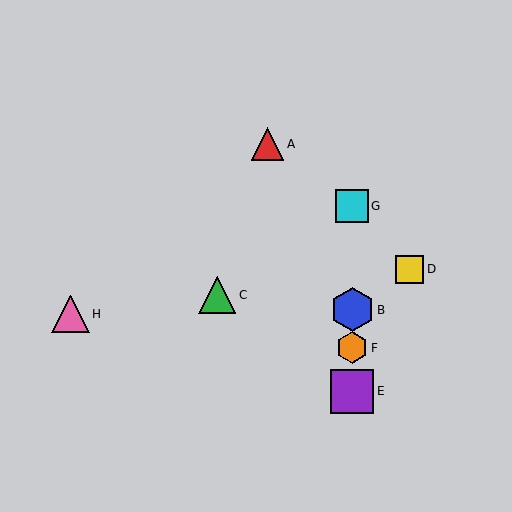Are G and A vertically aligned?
No, G is at x≈352 and A is at x≈268.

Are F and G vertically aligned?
Yes, both are at x≈352.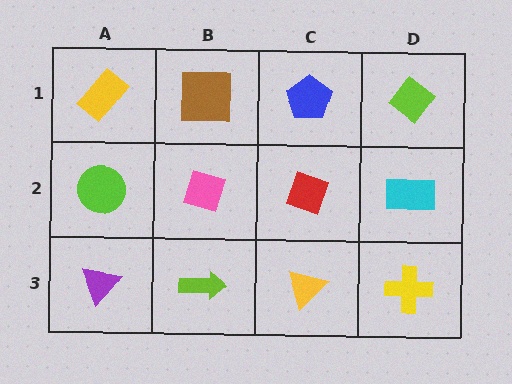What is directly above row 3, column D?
A cyan rectangle.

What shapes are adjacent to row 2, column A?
A yellow rectangle (row 1, column A), a purple triangle (row 3, column A), a pink diamond (row 2, column B).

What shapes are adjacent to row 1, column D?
A cyan rectangle (row 2, column D), a blue pentagon (row 1, column C).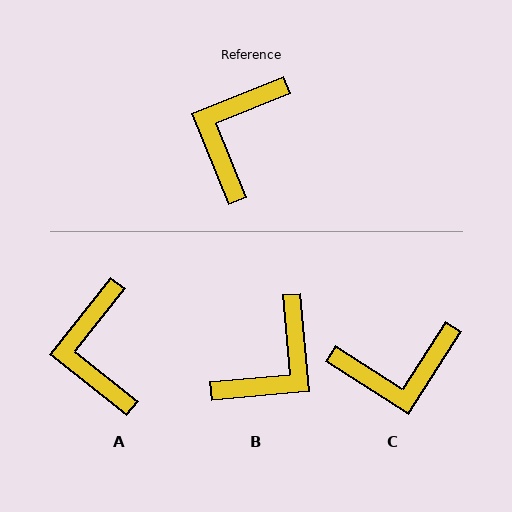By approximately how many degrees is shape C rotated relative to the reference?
Approximately 125 degrees counter-clockwise.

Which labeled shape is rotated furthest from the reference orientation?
B, about 163 degrees away.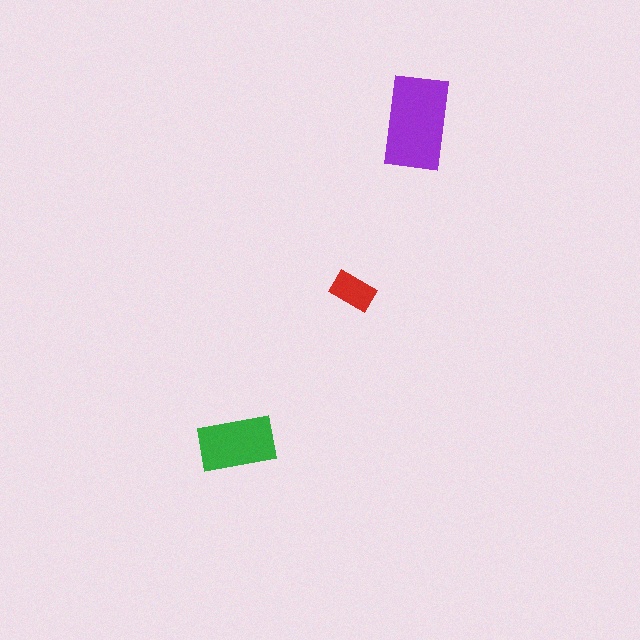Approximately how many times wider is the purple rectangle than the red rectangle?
About 2 times wider.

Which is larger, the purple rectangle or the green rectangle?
The purple one.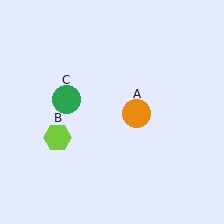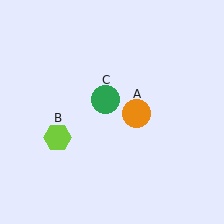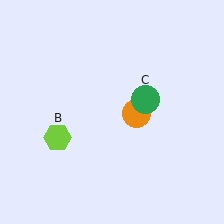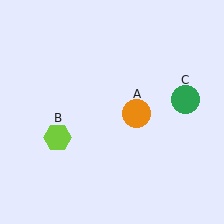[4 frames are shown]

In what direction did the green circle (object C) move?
The green circle (object C) moved right.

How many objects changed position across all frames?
1 object changed position: green circle (object C).